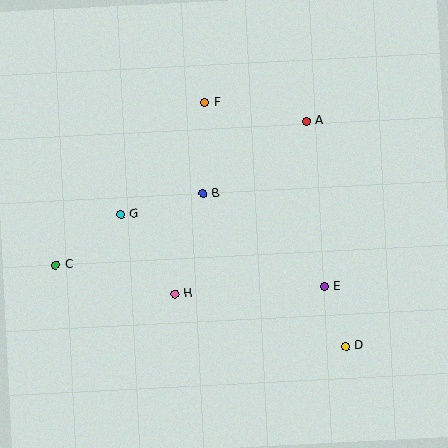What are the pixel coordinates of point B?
Point B is at (203, 194).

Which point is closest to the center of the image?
Point B at (203, 194) is closest to the center.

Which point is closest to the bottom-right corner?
Point D is closest to the bottom-right corner.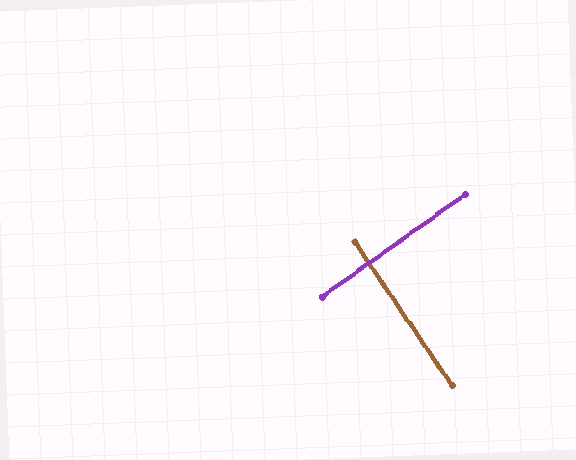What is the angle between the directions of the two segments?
Approximately 88 degrees.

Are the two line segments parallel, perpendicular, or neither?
Perpendicular — they meet at approximately 88°.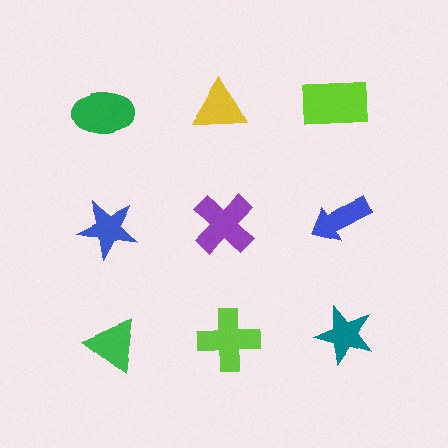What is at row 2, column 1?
A blue star.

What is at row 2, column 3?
A blue arrow.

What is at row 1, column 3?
A lime rectangle.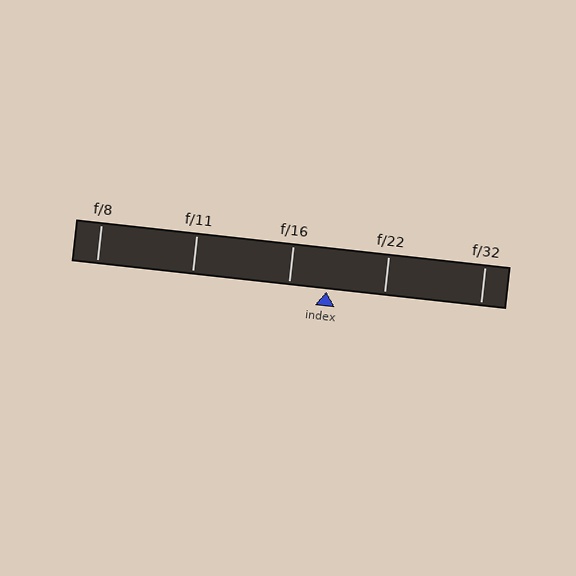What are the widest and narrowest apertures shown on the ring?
The widest aperture shown is f/8 and the narrowest is f/32.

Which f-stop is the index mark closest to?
The index mark is closest to f/16.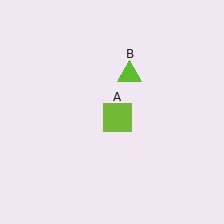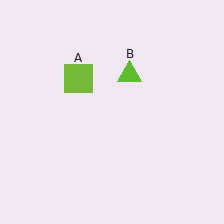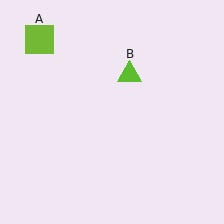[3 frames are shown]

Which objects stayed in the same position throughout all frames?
Lime triangle (object B) remained stationary.